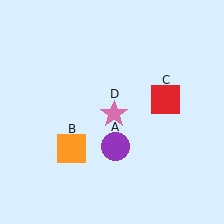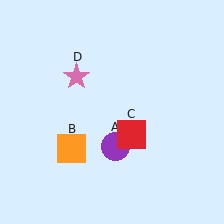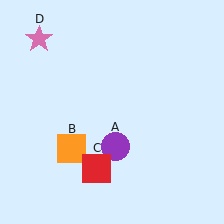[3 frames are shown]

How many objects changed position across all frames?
2 objects changed position: red square (object C), pink star (object D).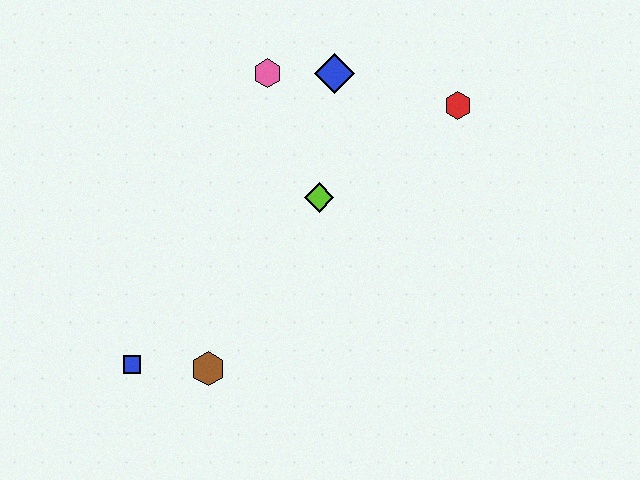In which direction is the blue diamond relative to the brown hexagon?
The blue diamond is above the brown hexagon.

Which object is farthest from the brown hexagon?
The red hexagon is farthest from the brown hexagon.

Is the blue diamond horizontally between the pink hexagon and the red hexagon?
Yes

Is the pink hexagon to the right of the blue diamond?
No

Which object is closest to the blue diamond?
The pink hexagon is closest to the blue diamond.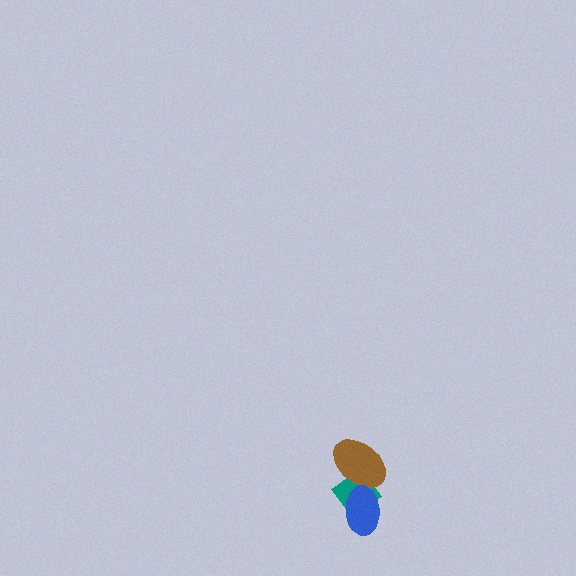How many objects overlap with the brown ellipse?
2 objects overlap with the brown ellipse.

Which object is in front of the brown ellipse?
The blue ellipse is in front of the brown ellipse.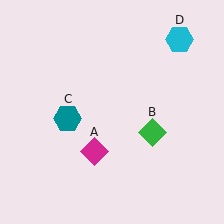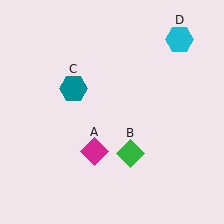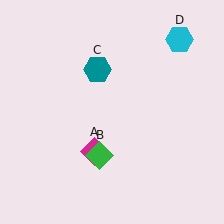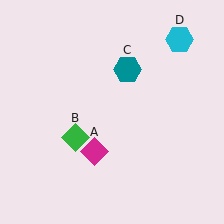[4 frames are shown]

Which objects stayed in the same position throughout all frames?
Magenta diamond (object A) and cyan hexagon (object D) remained stationary.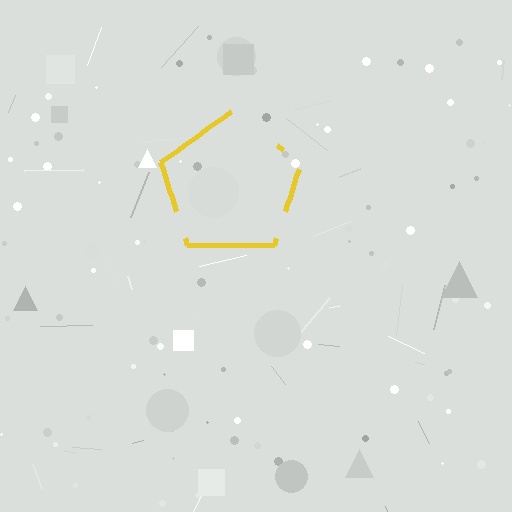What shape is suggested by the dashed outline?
The dashed outline suggests a pentagon.